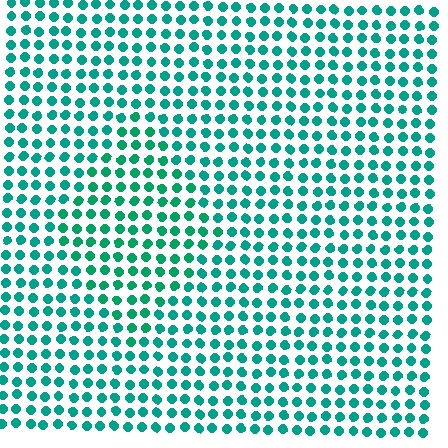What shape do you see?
I see a diamond.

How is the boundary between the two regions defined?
The boundary is defined purely by a slight shift in hue (about 16 degrees). Spacing, size, and orientation are identical on both sides.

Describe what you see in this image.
The image is filled with small teal elements in a uniform arrangement. A diamond-shaped region is visible where the elements are tinted to a slightly different hue, forming a subtle color boundary.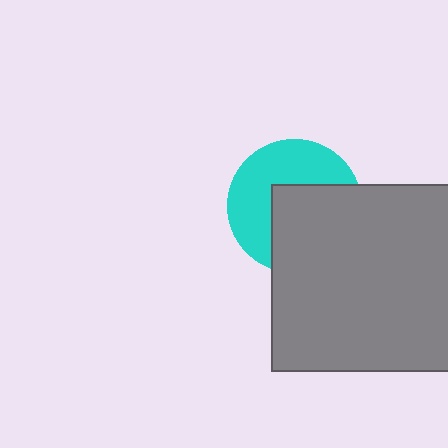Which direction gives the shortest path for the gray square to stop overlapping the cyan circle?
Moving toward the lower-right gives the shortest separation.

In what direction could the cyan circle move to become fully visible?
The cyan circle could move toward the upper-left. That would shift it out from behind the gray square entirely.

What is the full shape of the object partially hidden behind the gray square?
The partially hidden object is a cyan circle.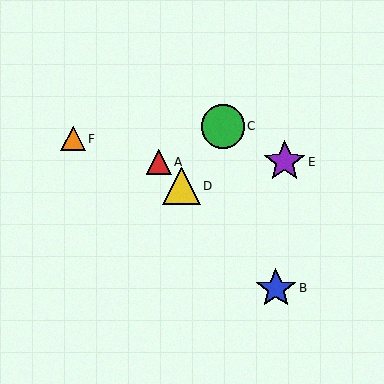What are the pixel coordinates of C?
Object C is at (223, 126).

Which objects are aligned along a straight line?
Objects A, B, D are aligned along a straight line.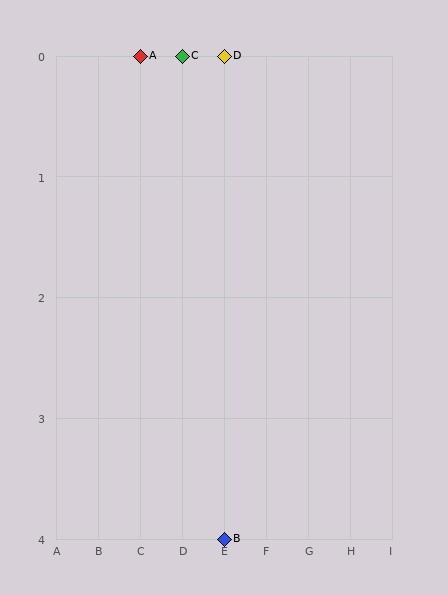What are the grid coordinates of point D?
Point D is at grid coordinates (E, 0).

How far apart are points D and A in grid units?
Points D and A are 2 columns apart.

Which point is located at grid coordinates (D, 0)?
Point C is at (D, 0).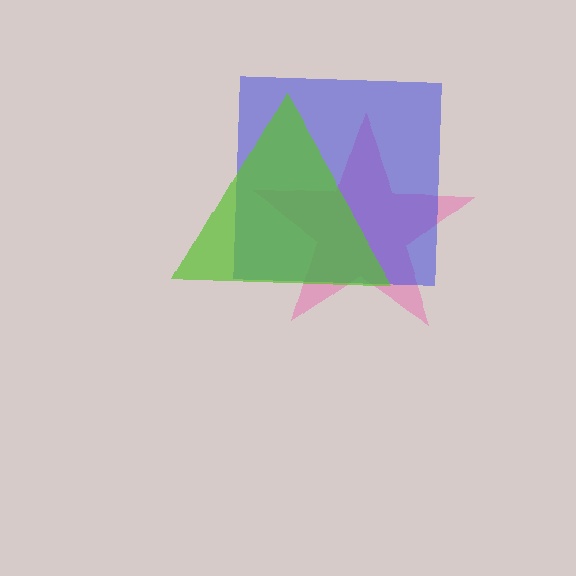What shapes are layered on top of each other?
The layered shapes are: a pink star, a blue square, a lime triangle.